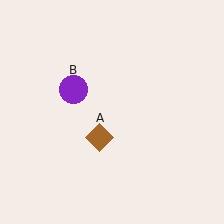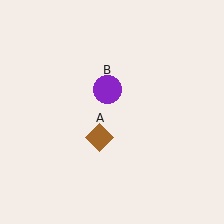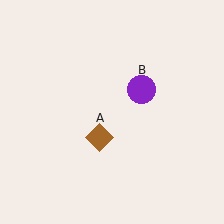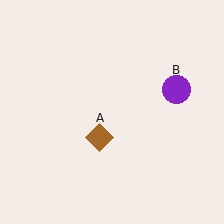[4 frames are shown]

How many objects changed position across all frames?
1 object changed position: purple circle (object B).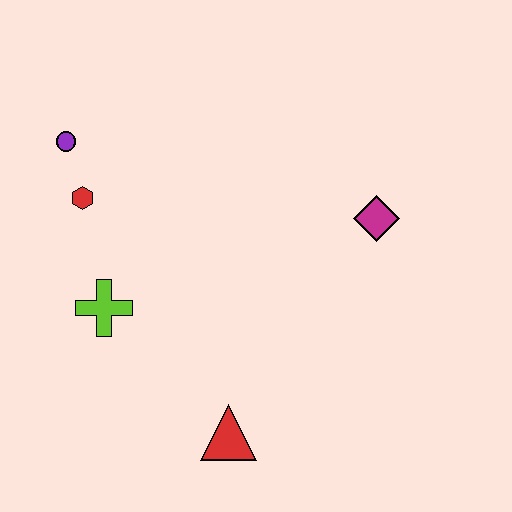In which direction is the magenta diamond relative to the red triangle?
The magenta diamond is above the red triangle.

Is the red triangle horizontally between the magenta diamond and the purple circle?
Yes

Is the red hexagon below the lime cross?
No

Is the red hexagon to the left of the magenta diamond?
Yes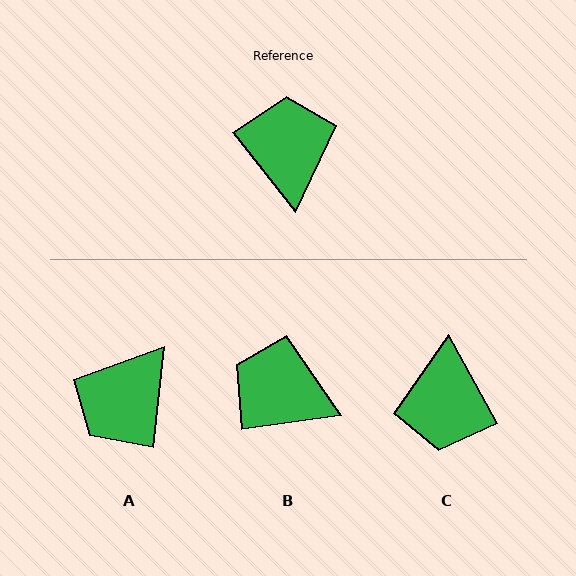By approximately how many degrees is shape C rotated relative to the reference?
Approximately 170 degrees counter-clockwise.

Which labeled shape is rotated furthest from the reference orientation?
C, about 170 degrees away.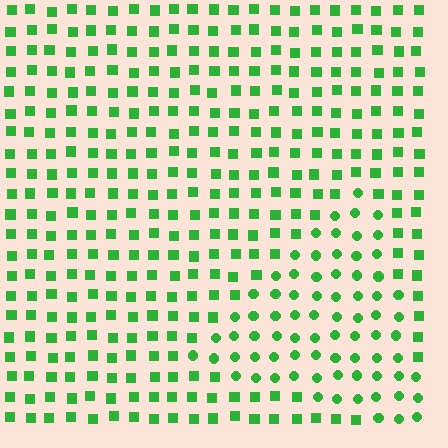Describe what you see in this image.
The image is filled with small green elements arranged in a uniform grid. A triangle-shaped region contains circles, while the surrounding area contains squares. The boundary is defined purely by the change in element shape.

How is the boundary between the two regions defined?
The boundary is defined by a change in element shape: circles inside vs. squares outside. All elements share the same color and spacing.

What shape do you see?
I see a triangle.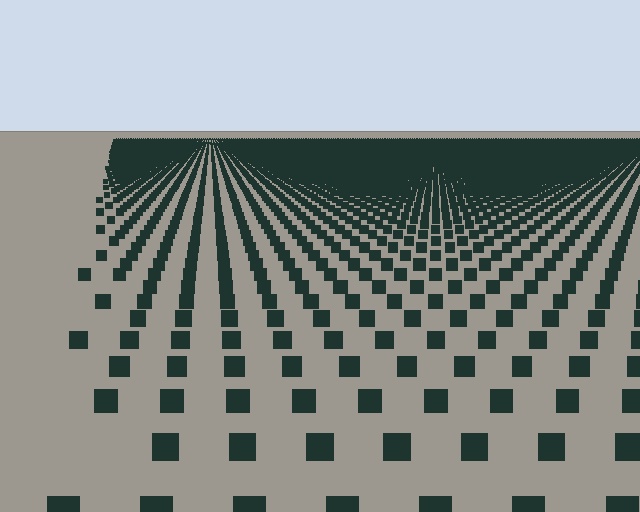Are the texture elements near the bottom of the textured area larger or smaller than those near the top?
Larger. Near the bottom, elements are closer to the viewer and appear at a bigger on-screen size.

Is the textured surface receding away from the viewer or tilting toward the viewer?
The surface is receding away from the viewer. Texture elements get smaller and denser toward the top.